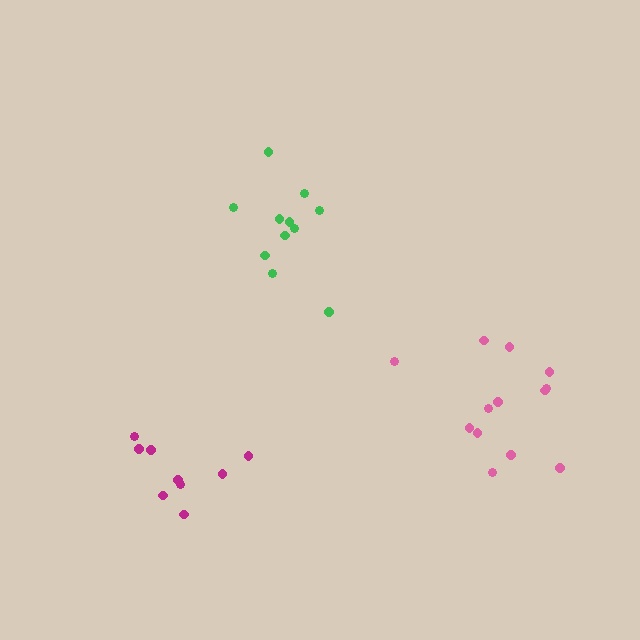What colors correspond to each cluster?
The clusters are colored: magenta, pink, green.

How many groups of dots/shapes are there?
There are 3 groups.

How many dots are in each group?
Group 1: 9 dots, Group 2: 13 dots, Group 3: 11 dots (33 total).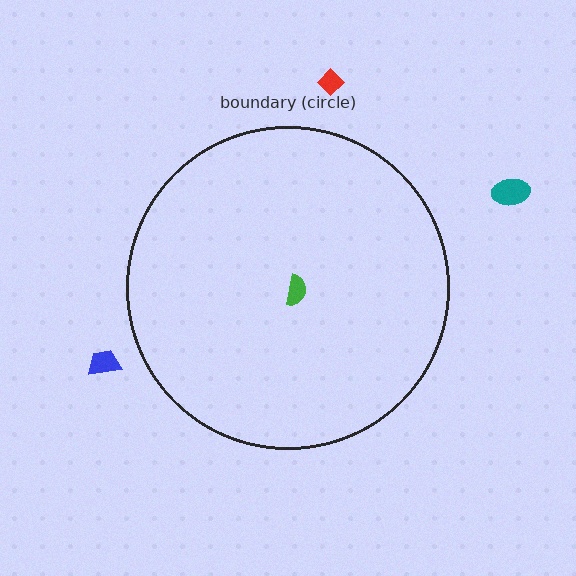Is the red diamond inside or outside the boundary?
Outside.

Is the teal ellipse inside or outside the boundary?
Outside.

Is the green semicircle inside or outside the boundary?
Inside.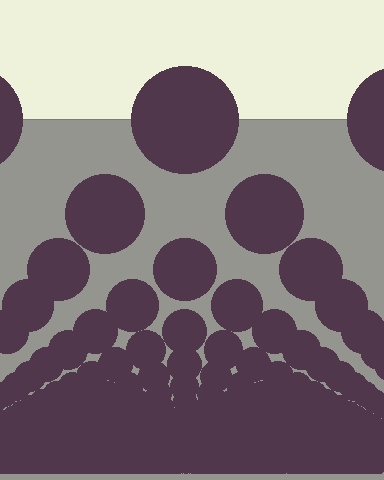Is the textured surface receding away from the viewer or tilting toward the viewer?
The surface appears to tilt toward the viewer. Texture elements get larger and sparser toward the top.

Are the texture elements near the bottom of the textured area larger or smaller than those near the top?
Smaller. The gradient is inverted — elements near the bottom are smaller and denser.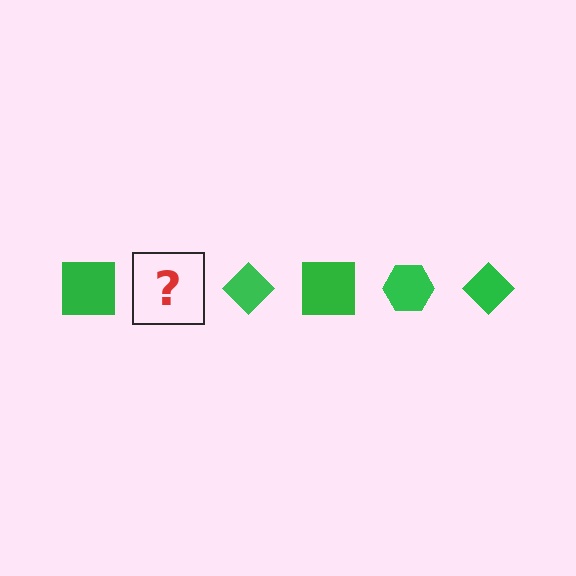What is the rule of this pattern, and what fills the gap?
The rule is that the pattern cycles through square, hexagon, diamond shapes in green. The gap should be filled with a green hexagon.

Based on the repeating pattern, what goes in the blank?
The blank should be a green hexagon.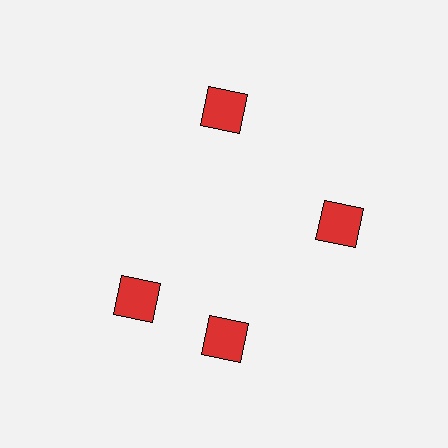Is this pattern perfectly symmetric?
No. The 4 red squares are arranged in a ring, but one element near the 9 o'clock position is rotated out of alignment along the ring, breaking the 4-fold rotational symmetry.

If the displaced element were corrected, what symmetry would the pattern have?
It would have 4-fold rotational symmetry — the pattern would map onto itself every 90 degrees.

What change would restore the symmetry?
The symmetry would be restored by rotating it back into even spacing with its neighbors so that all 4 squares sit at equal angles and equal distance from the center.